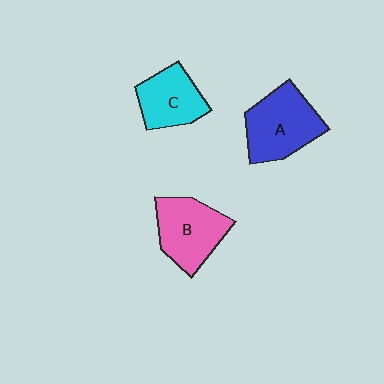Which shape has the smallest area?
Shape C (cyan).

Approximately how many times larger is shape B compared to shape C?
Approximately 1.2 times.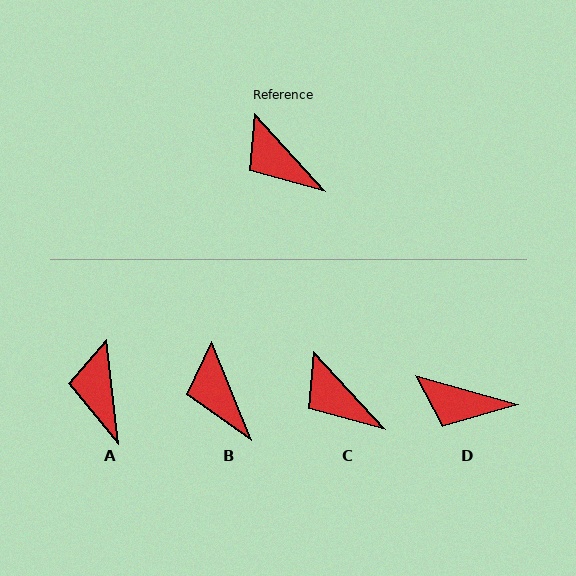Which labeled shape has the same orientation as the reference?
C.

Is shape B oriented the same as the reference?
No, it is off by about 20 degrees.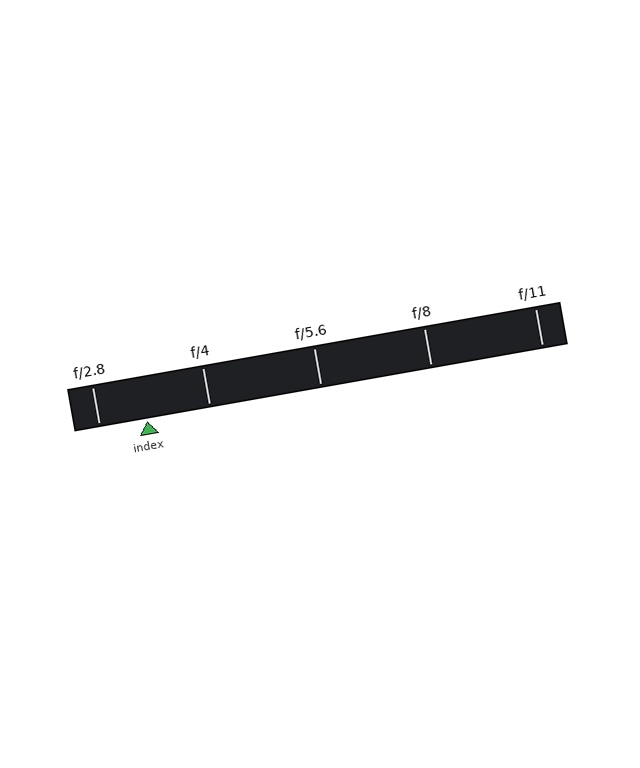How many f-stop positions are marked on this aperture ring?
There are 5 f-stop positions marked.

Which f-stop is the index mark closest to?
The index mark is closest to f/2.8.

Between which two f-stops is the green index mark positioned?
The index mark is between f/2.8 and f/4.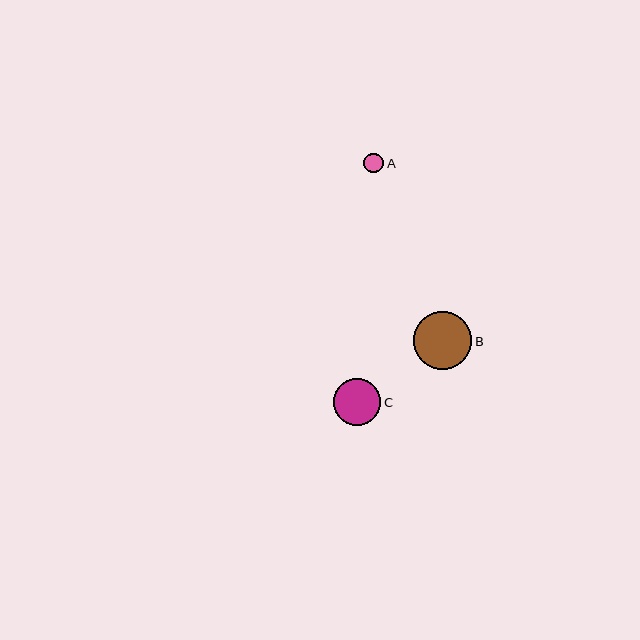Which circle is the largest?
Circle B is the largest with a size of approximately 58 pixels.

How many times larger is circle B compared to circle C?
Circle B is approximately 1.2 times the size of circle C.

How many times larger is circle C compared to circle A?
Circle C is approximately 2.4 times the size of circle A.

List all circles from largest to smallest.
From largest to smallest: B, C, A.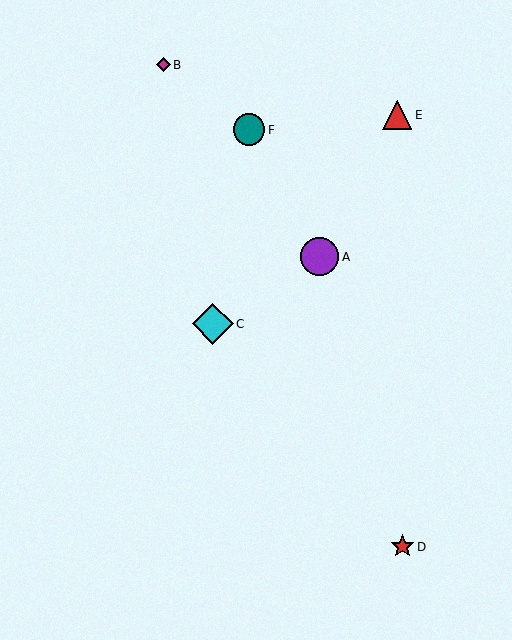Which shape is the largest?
The cyan diamond (labeled C) is the largest.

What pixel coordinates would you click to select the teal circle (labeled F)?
Click at (249, 130) to select the teal circle F.